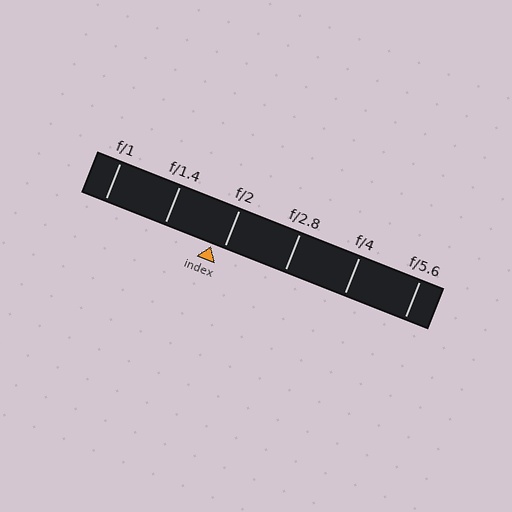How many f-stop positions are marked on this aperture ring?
There are 6 f-stop positions marked.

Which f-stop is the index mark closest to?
The index mark is closest to f/2.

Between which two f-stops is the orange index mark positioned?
The index mark is between f/1.4 and f/2.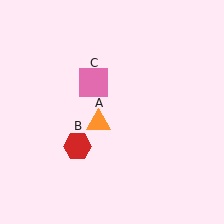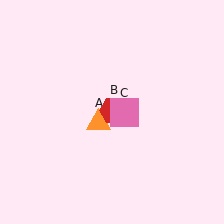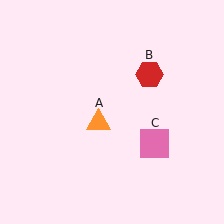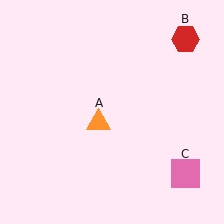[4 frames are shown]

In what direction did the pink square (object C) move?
The pink square (object C) moved down and to the right.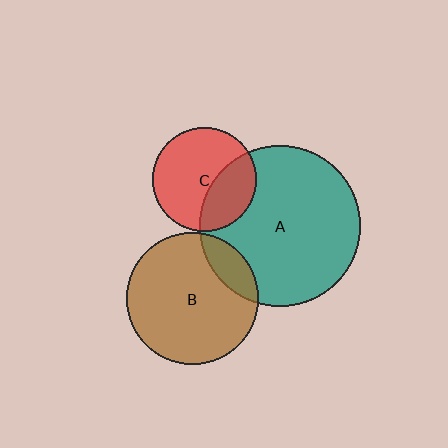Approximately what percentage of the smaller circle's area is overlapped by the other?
Approximately 35%.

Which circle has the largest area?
Circle A (teal).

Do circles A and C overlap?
Yes.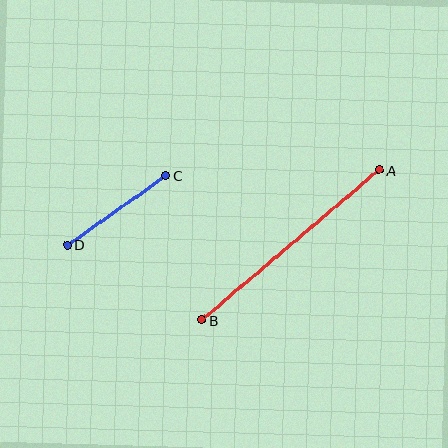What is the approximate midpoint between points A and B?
The midpoint is at approximately (291, 245) pixels.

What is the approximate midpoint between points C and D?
The midpoint is at approximately (117, 210) pixels.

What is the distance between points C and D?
The distance is approximately 121 pixels.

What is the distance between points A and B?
The distance is approximately 232 pixels.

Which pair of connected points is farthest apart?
Points A and B are farthest apart.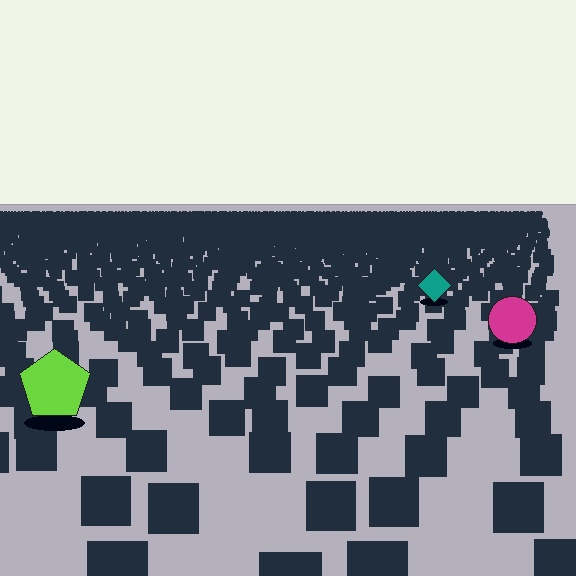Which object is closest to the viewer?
The lime pentagon is closest. The texture marks near it are larger and more spread out.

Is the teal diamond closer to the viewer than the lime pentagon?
No. The lime pentagon is closer — you can tell from the texture gradient: the ground texture is coarser near it.